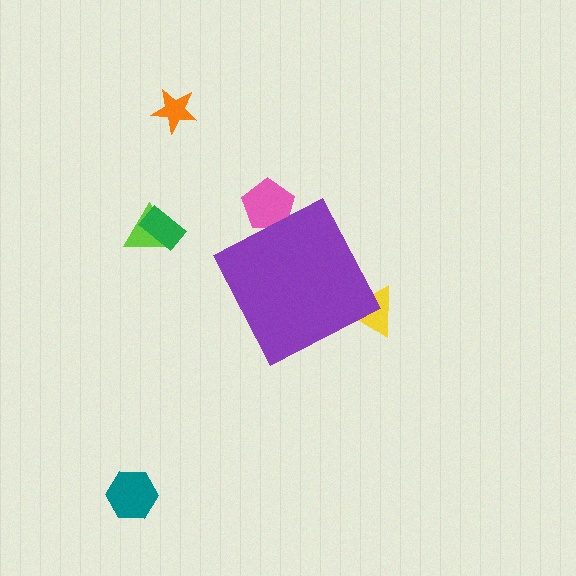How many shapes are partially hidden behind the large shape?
2 shapes are partially hidden.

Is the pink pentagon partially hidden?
Yes, the pink pentagon is partially hidden behind the purple diamond.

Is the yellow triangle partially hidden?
Yes, the yellow triangle is partially hidden behind the purple diamond.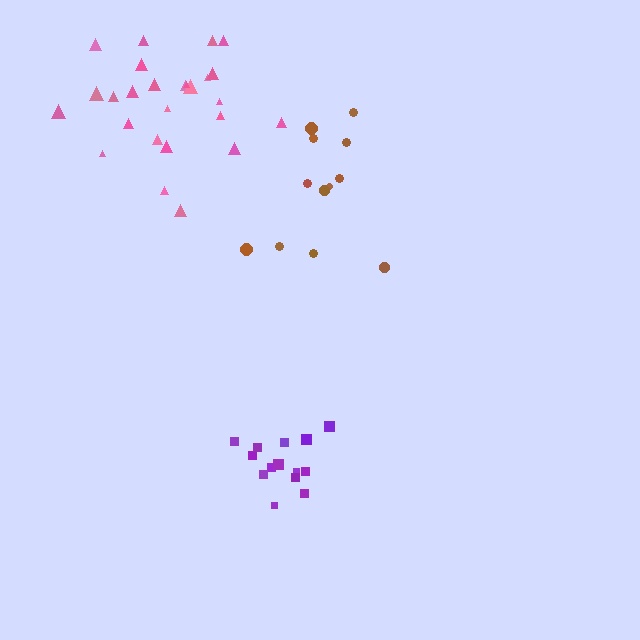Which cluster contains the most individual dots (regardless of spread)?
Pink (26).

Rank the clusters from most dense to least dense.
purple, pink, brown.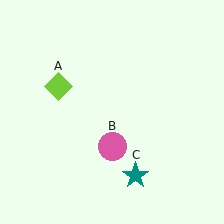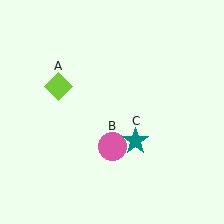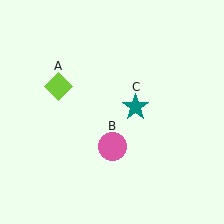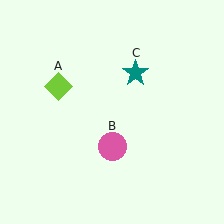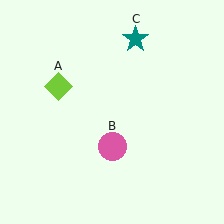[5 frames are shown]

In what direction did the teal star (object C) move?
The teal star (object C) moved up.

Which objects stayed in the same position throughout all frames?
Lime diamond (object A) and pink circle (object B) remained stationary.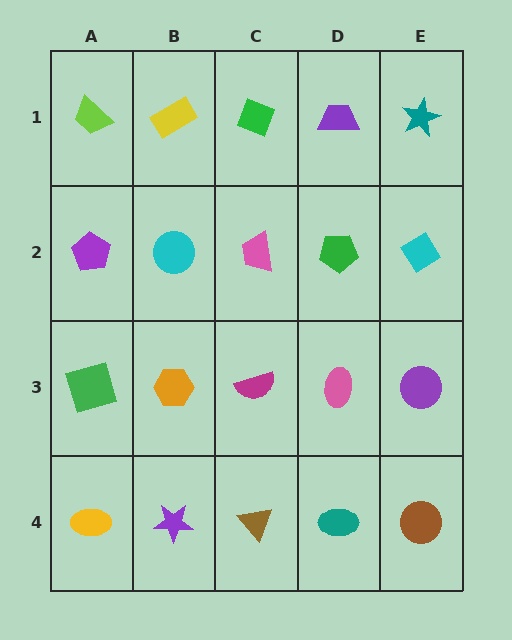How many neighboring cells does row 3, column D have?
4.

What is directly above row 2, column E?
A teal star.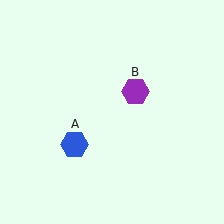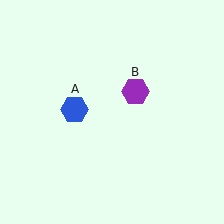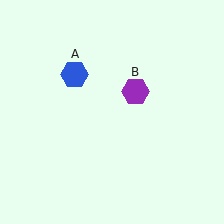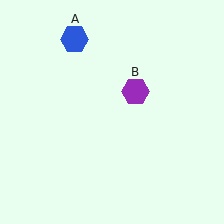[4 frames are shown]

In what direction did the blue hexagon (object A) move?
The blue hexagon (object A) moved up.